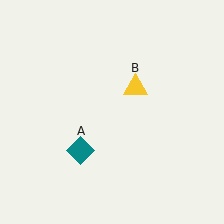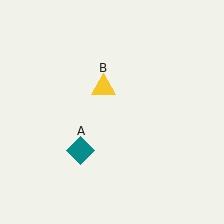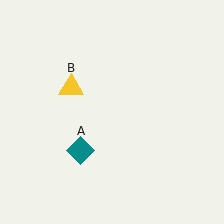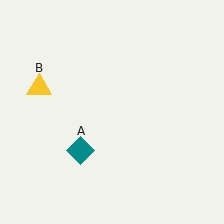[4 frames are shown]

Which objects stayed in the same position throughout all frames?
Teal diamond (object A) remained stationary.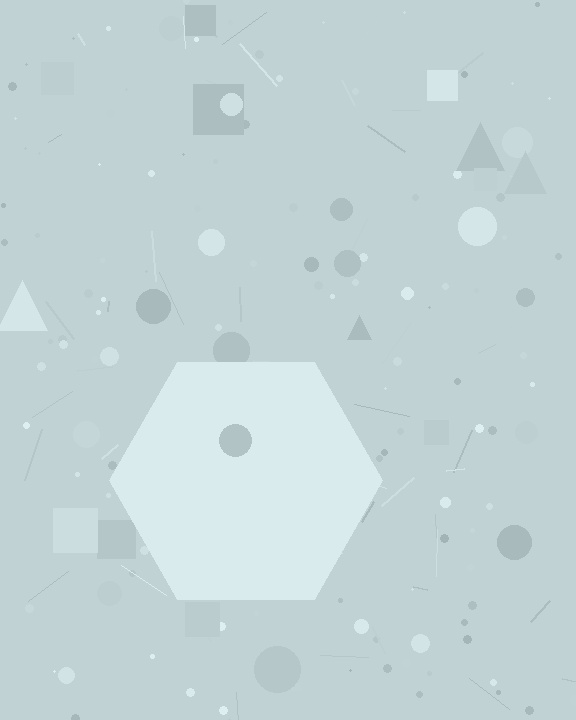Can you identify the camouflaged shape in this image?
The camouflaged shape is a hexagon.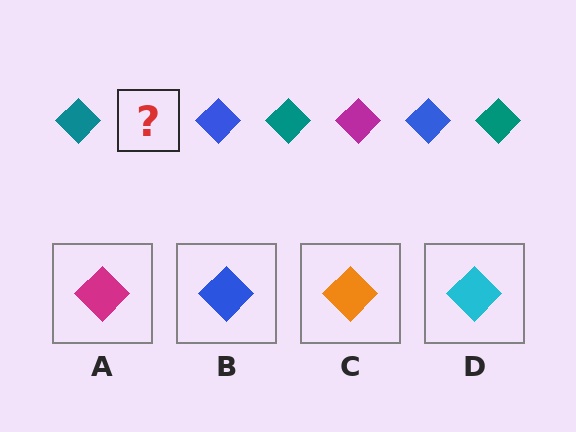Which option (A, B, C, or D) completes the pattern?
A.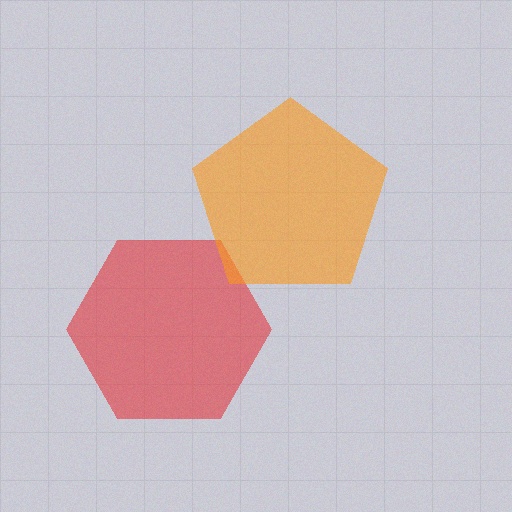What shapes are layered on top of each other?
The layered shapes are: a red hexagon, an orange pentagon.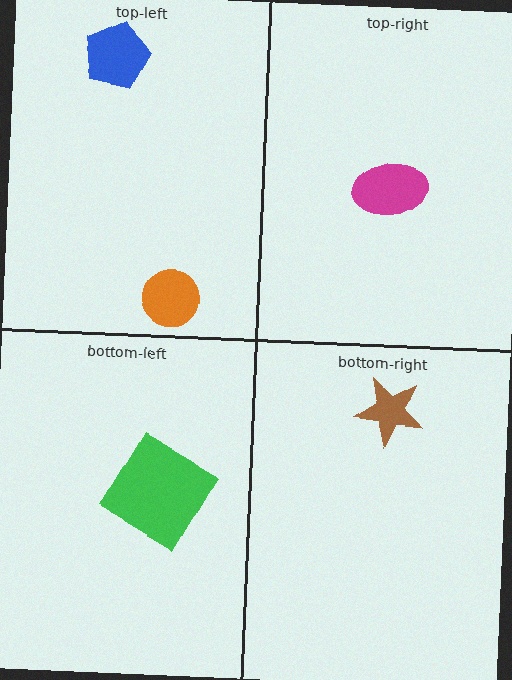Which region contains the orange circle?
The top-left region.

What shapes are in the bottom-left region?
The green diamond.